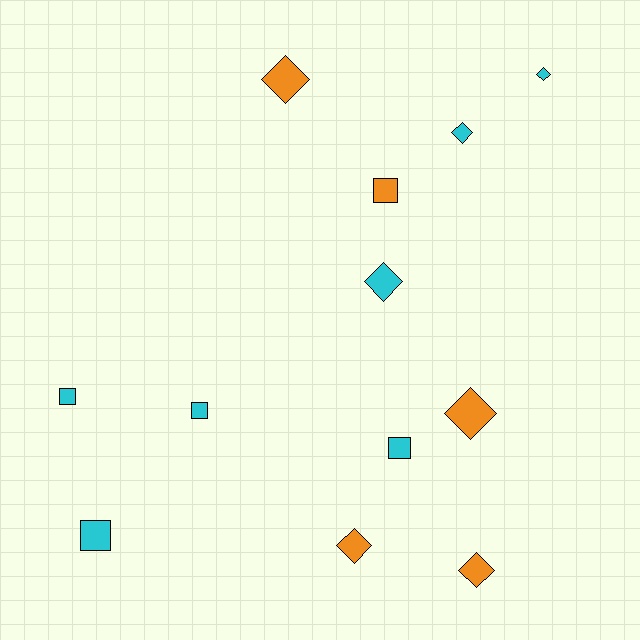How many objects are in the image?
There are 12 objects.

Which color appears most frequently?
Cyan, with 7 objects.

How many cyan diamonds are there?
There are 3 cyan diamonds.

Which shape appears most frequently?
Diamond, with 7 objects.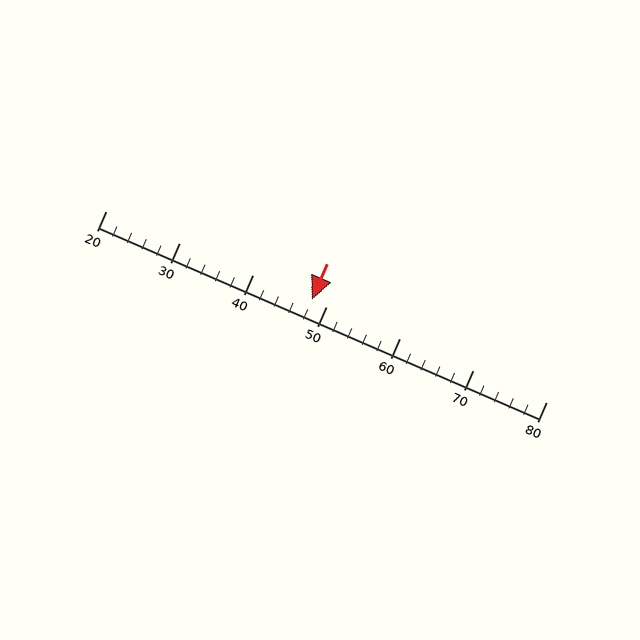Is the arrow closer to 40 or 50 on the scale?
The arrow is closer to 50.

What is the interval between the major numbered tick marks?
The major tick marks are spaced 10 units apart.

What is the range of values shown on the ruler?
The ruler shows values from 20 to 80.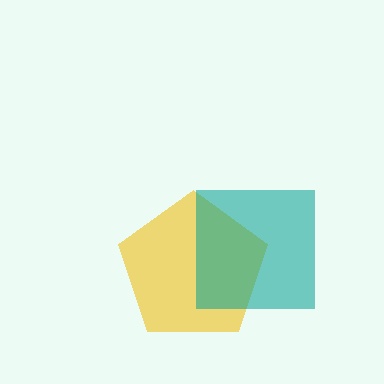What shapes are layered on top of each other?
The layered shapes are: a yellow pentagon, a teal square.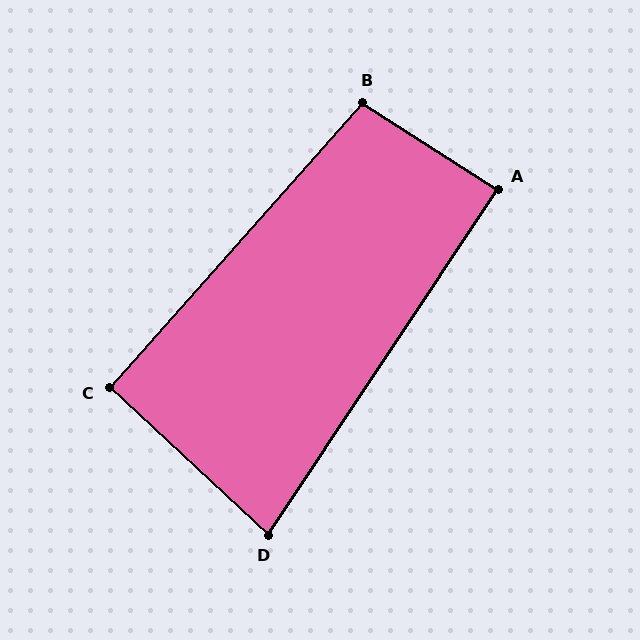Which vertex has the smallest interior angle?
D, at approximately 81 degrees.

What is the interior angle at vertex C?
Approximately 91 degrees (approximately right).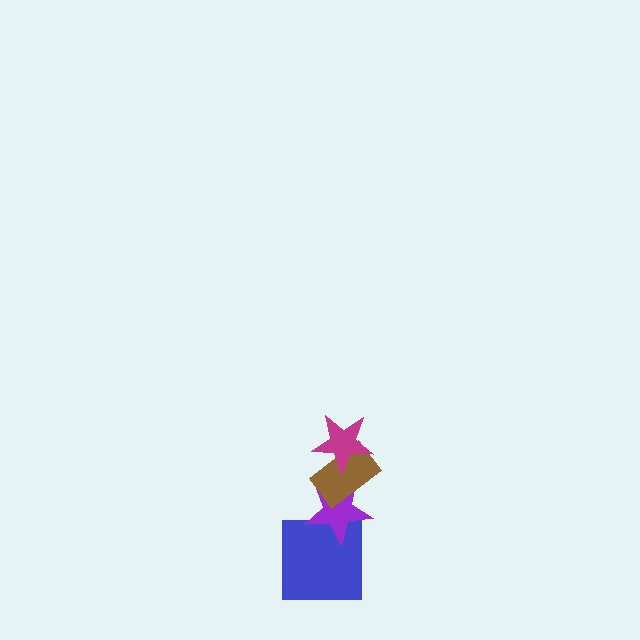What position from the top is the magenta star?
The magenta star is 1st from the top.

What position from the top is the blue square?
The blue square is 4th from the top.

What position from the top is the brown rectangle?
The brown rectangle is 2nd from the top.